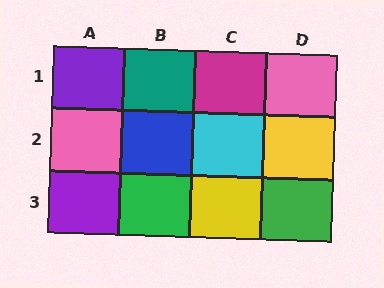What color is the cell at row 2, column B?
Blue.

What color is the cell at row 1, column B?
Teal.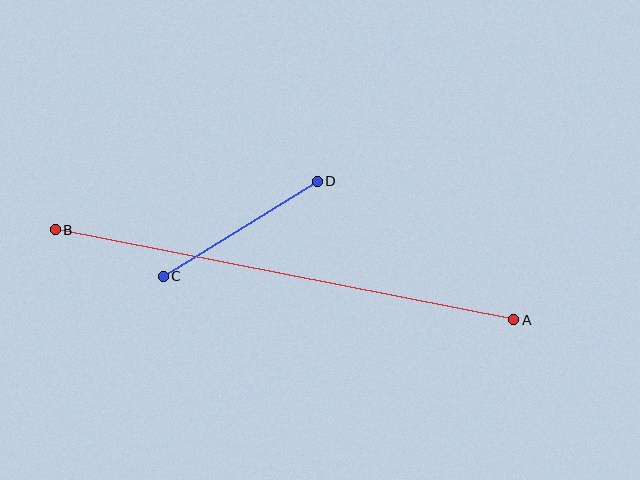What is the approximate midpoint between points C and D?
The midpoint is at approximately (240, 229) pixels.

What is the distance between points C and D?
The distance is approximately 181 pixels.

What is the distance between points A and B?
The distance is approximately 467 pixels.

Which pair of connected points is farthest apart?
Points A and B are farthest apart.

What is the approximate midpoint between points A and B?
The midpoint is at approximately (284, 275) pixels.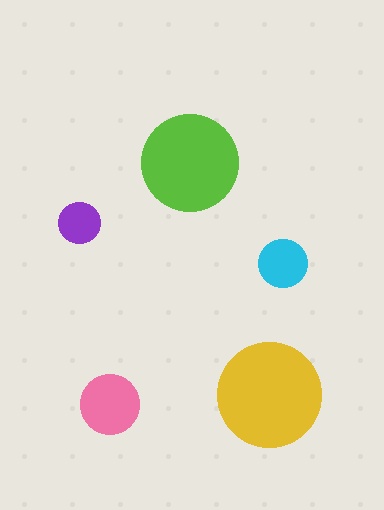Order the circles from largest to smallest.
the yellow one, the lime one, the pink one, the cyan one, the purple one.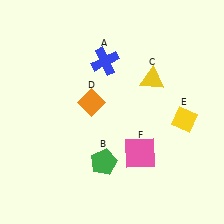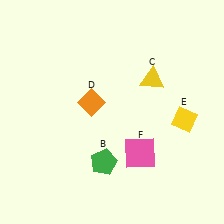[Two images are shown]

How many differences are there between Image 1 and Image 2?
There is 1 difference between the two images.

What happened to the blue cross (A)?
The blue cross (A) was removed in Image 2. It was in the top-left area of Image 1.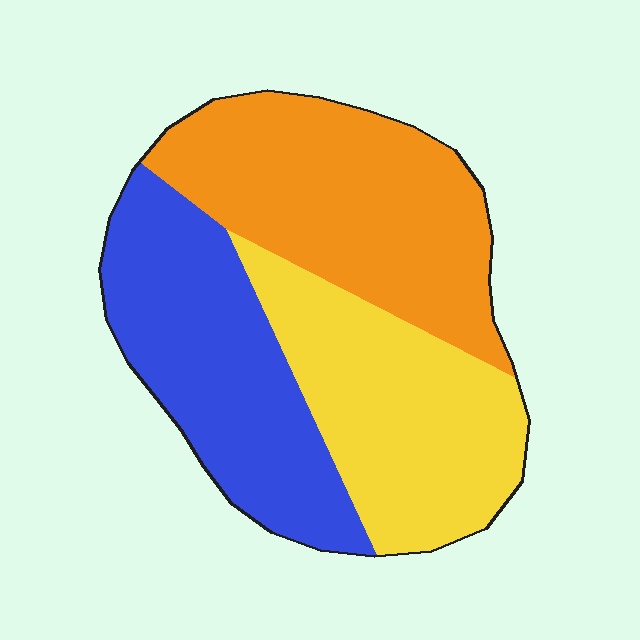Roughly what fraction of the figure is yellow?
Yellow takes up about one third (1/3) of the figure.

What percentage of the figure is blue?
Blue covers 32% of the figure.